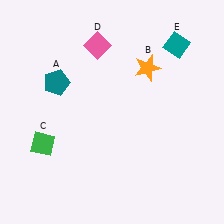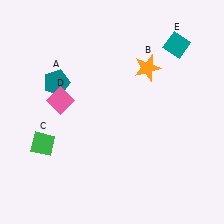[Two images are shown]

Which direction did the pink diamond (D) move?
The pink diamond (D) moved down.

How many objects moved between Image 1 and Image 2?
1 object moved between the two images.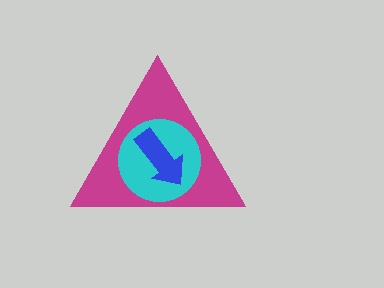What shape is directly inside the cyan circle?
The blue arrow.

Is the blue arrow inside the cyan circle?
Yes.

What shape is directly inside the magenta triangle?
The cyan circle.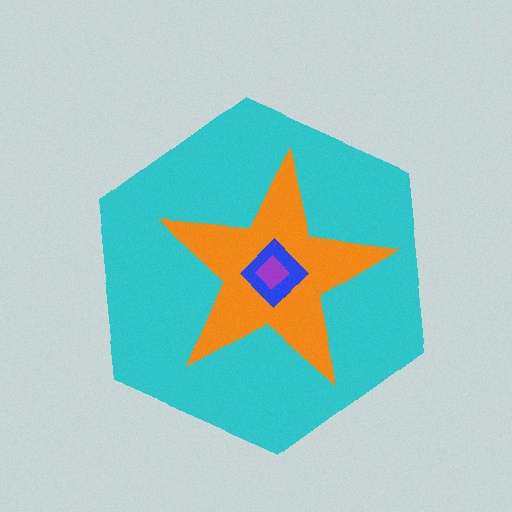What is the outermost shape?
The cyan hexagon.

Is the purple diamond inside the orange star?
Yes.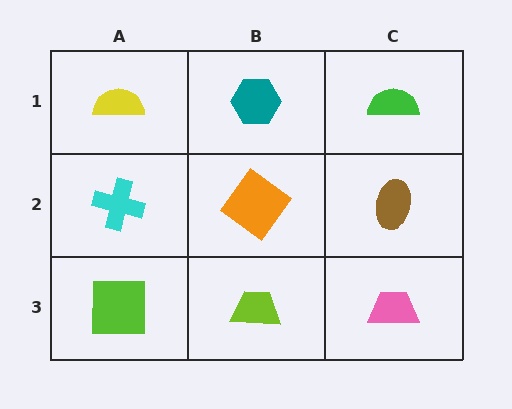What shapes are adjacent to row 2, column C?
A green semicircle (row 1, column C), a pink trapezoid (row 3, column C), an orange diamond (row 2, column B).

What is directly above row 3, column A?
A cyan cross.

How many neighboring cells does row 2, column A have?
3.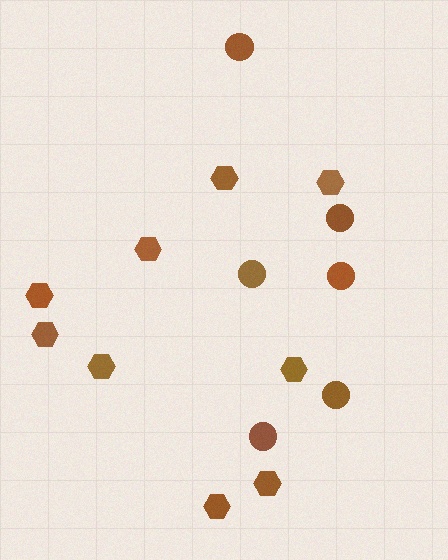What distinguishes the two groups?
There are 2 groups: one group of hexagons (9) and one group of circles (6).